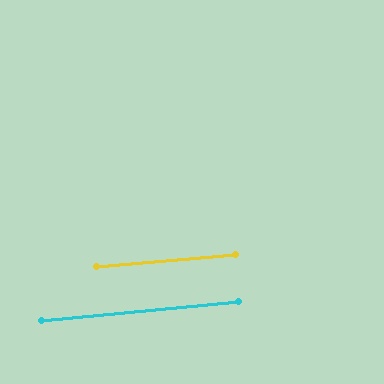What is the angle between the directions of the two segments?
Approximately 0 degrees.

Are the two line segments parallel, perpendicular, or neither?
Parallel — their directions differ by only 0.2°.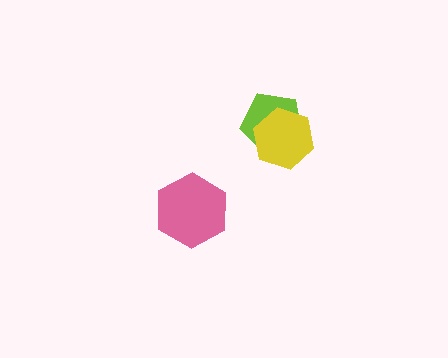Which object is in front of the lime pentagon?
The yellow hexagon is in front of the lime pentagon.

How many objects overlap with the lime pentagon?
1 object overlaps with the lime pentagon.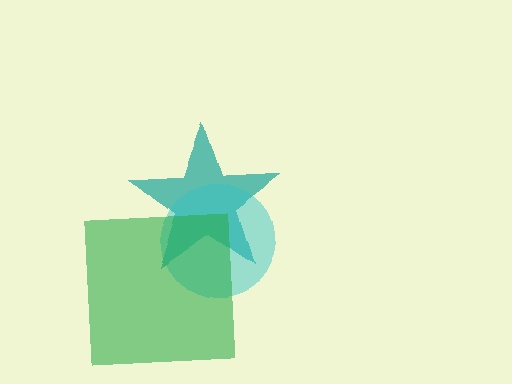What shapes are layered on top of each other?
The layered shapes are: a teal star, a cyan circle, a green square.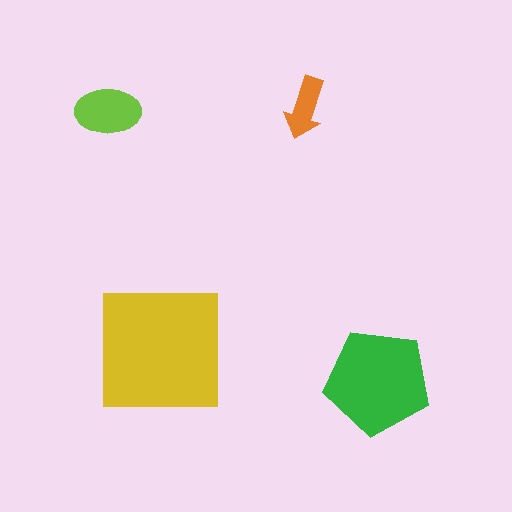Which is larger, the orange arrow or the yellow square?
The yellow square.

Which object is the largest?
The yellow square.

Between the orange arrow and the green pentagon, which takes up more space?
The green pentagon.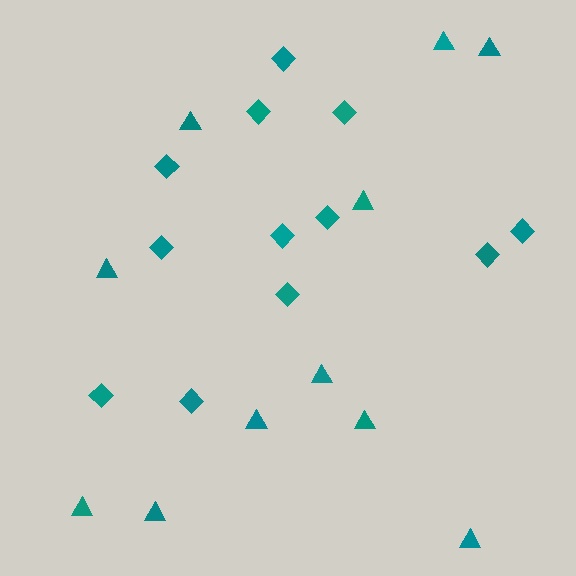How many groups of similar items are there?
There are 2 groups: one group of triangles (11) and one group of diamonds (12).